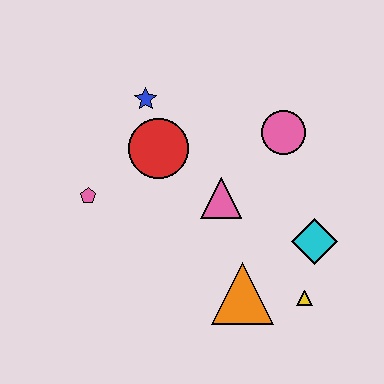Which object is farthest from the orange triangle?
The blue star is farthest from the orange triangle.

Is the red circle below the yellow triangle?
No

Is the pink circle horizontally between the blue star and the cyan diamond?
Yes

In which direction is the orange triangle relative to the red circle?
The orange triangle is below the red circle.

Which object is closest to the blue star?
The red circle is closest to the blue star.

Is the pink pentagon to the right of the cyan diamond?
No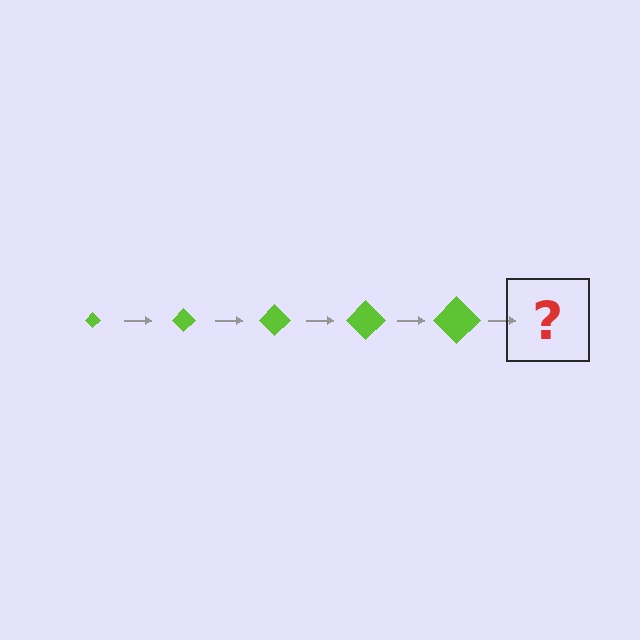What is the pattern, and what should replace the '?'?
The pattern is that the diamond gets progressively larger each step. The '?' should be a lime diamond, larger than the previous one.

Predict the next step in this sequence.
The next step is a lime diamond, larger than the previous one.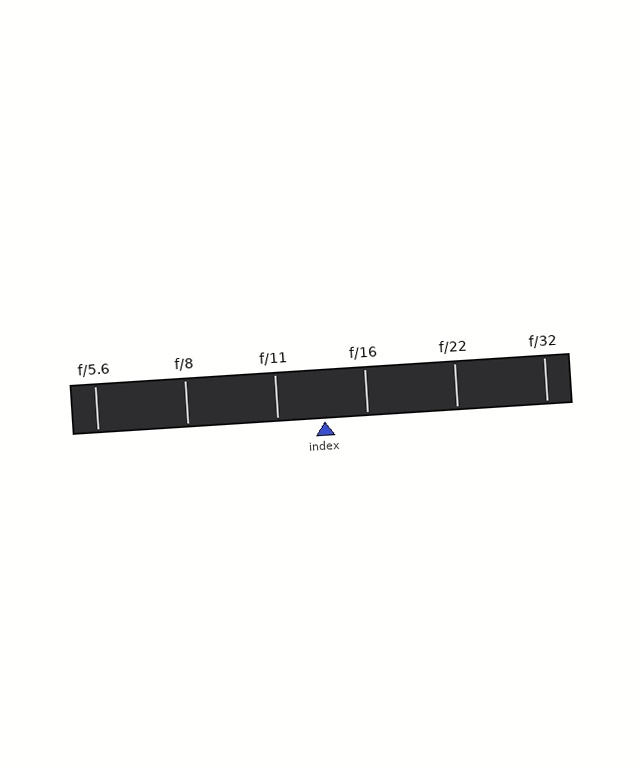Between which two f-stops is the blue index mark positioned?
The index mark is between f/11 and f/16.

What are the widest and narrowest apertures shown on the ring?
The widest aperture shown is f/5.6 and the narrowest is f/32.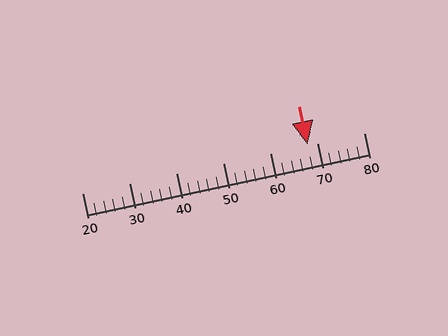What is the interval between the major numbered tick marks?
The major tick marks are spaced 10 units apart.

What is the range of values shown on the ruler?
The ruler shows values from 20 to 80.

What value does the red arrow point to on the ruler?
The red arrow points to approximately 68.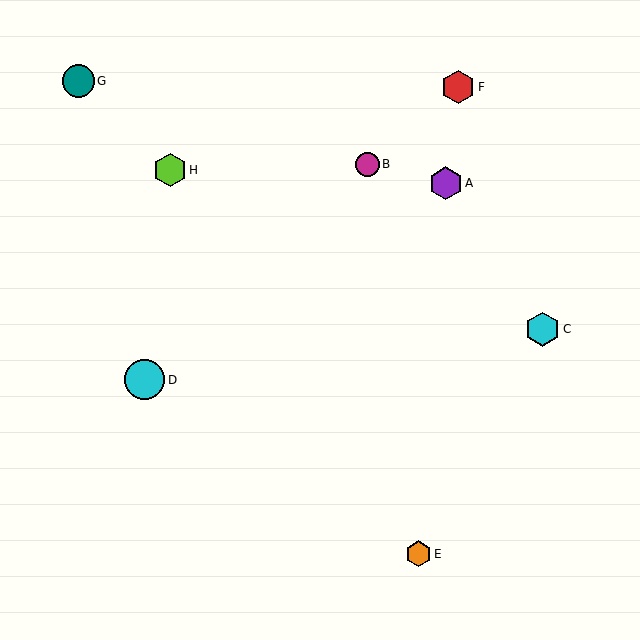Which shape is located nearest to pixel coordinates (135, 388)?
The cyan circle (labeled D) at (145, 380) is nearest to that location.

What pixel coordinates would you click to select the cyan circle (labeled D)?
Click at (145, 380) to select the cyan circle D.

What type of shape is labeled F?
Shape F is a red hexagon.